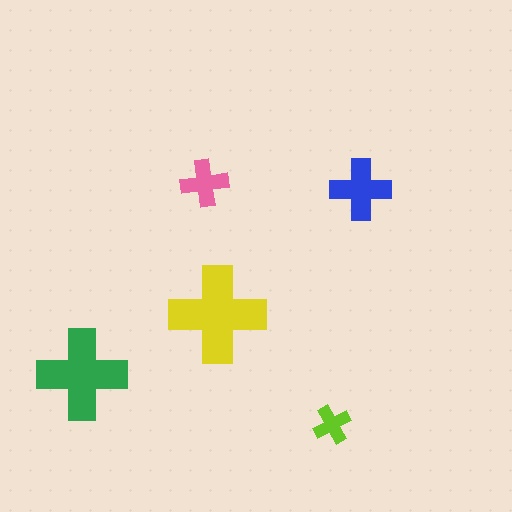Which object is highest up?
The pink cross is topmost.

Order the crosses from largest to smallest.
the yellow one, the green one, the blue one, the pink one, the lime one.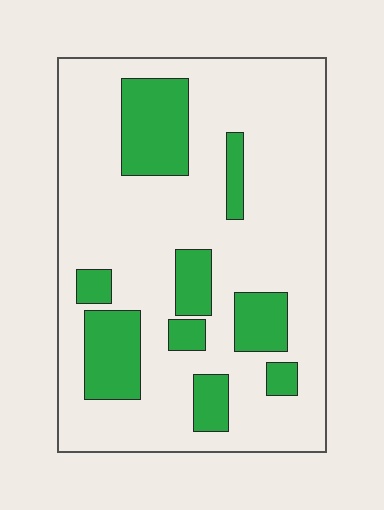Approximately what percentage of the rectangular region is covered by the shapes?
Approximately 25%.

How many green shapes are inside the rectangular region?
9.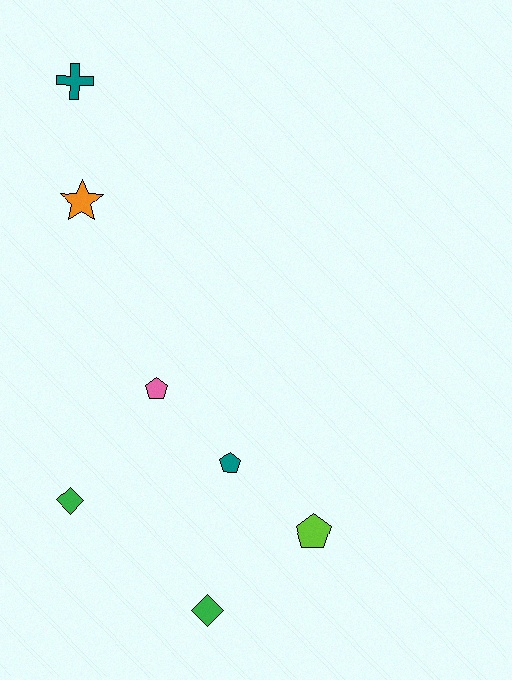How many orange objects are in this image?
There is 1 orange object.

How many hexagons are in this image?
There are no hexagons.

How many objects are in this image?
There are 7 objects.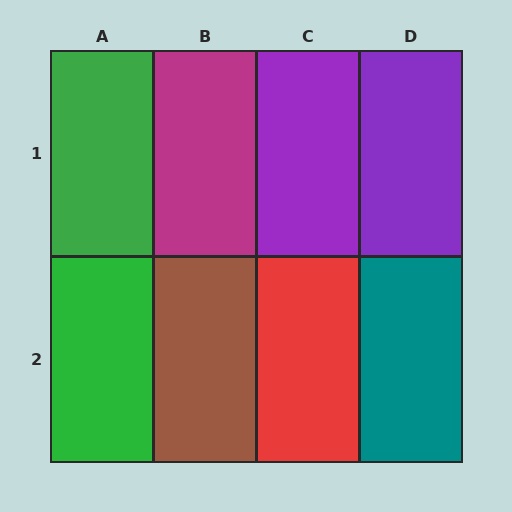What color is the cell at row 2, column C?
Red.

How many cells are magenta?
1 cell is magenta.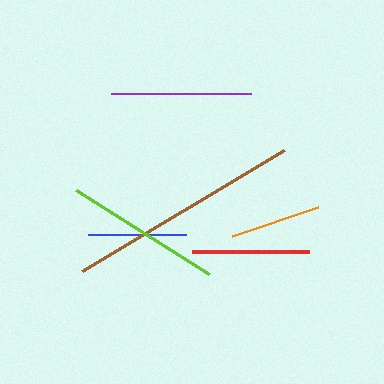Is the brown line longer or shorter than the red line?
The brown line is longer than the red line.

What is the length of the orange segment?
The orange segment is approximately 90 pixels long.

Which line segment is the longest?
The brown line is the longest at approximately 236 pixels.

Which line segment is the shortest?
The orange line is the shortest at approximately 90 pixels.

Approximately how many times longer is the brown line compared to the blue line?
The brown line is approximately 2.4 times the length of the blue line.